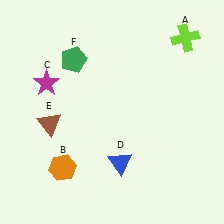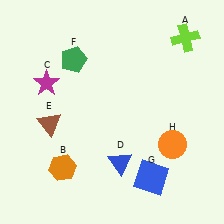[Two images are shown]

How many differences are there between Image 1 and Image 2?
There are 2 differences between the two images.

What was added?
A blue square (G), an orange circle (H) were added in Image 2.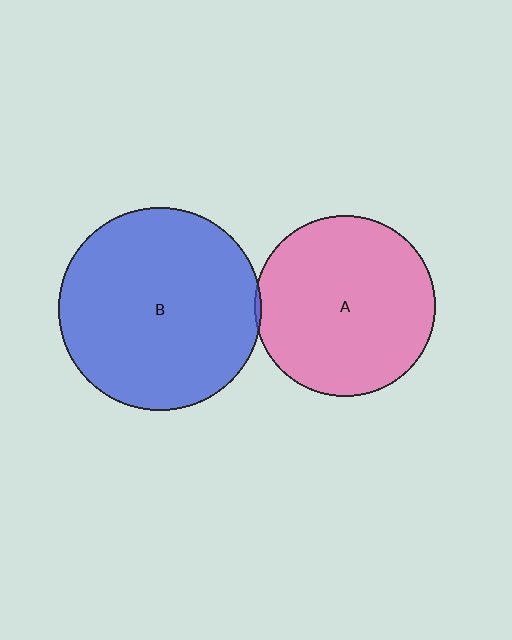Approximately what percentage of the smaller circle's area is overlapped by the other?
Approximately 5%.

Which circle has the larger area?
Circle B (blue).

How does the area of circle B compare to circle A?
Approximately 1.3 times.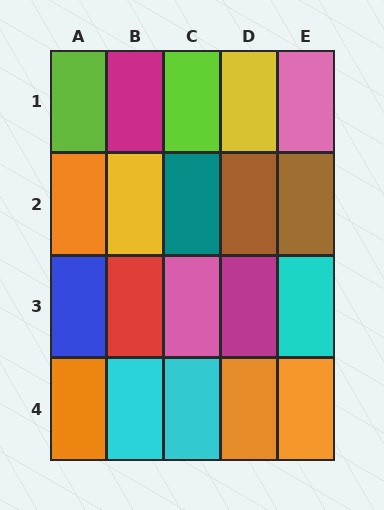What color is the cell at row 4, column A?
Orange.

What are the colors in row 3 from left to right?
Blue, red, pink, magenta, cyan.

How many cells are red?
1 cell is red.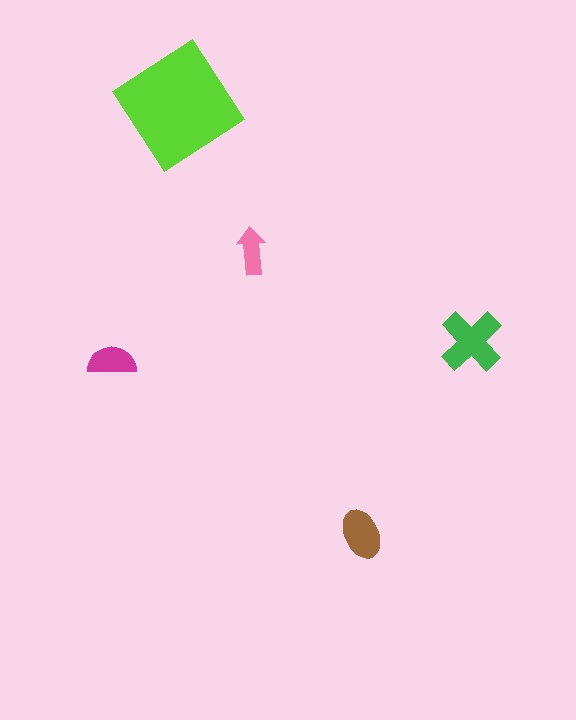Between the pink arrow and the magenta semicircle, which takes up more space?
The magenta semicircle.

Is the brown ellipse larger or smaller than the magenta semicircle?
Larger.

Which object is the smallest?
The pink arrow.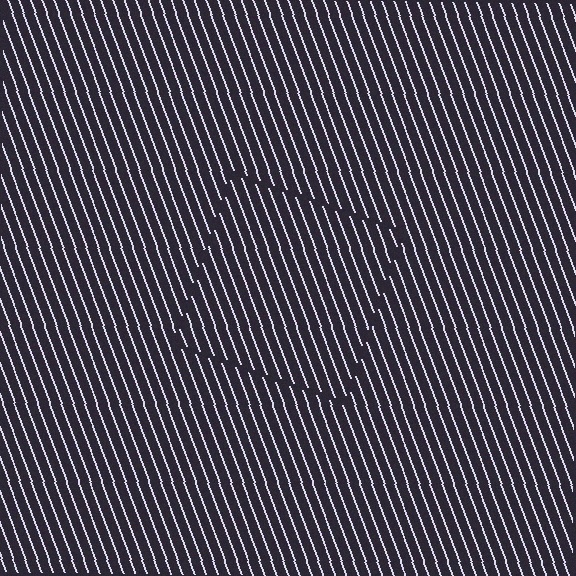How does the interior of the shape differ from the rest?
The interior of the shape contains the same grating, shifted by half a period — the contour is defined by the phase discontinuity where line-ends from the inner and outer gratings abut.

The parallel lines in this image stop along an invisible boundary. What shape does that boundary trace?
An illusory square. The interior of the shape contains the same grating, shifted by half a period — the contour is defined by the phase discontinuity where line-ends from the inner and outer gratings abut.